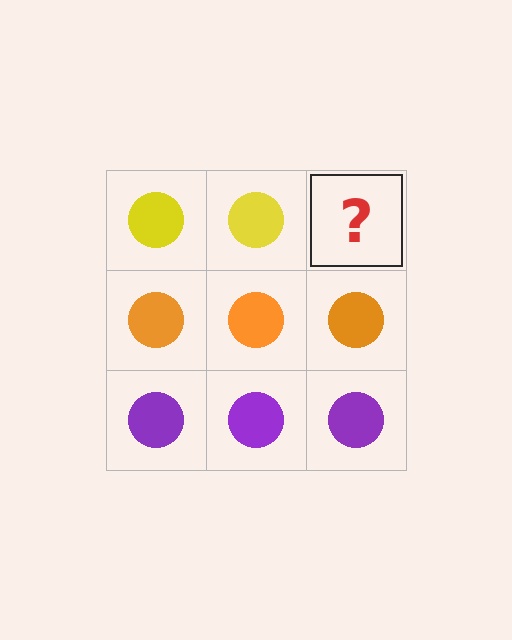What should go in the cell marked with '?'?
The missing cell should contain a yellow circle.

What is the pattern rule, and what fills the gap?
The rule is that each row has a consistent color. The gap should be filled with a yellow circle.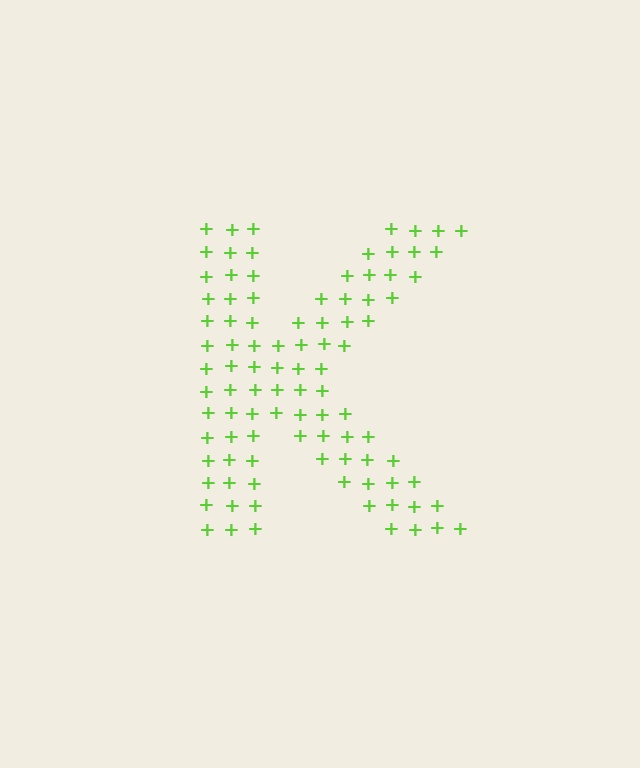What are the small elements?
The small elements are plus signs.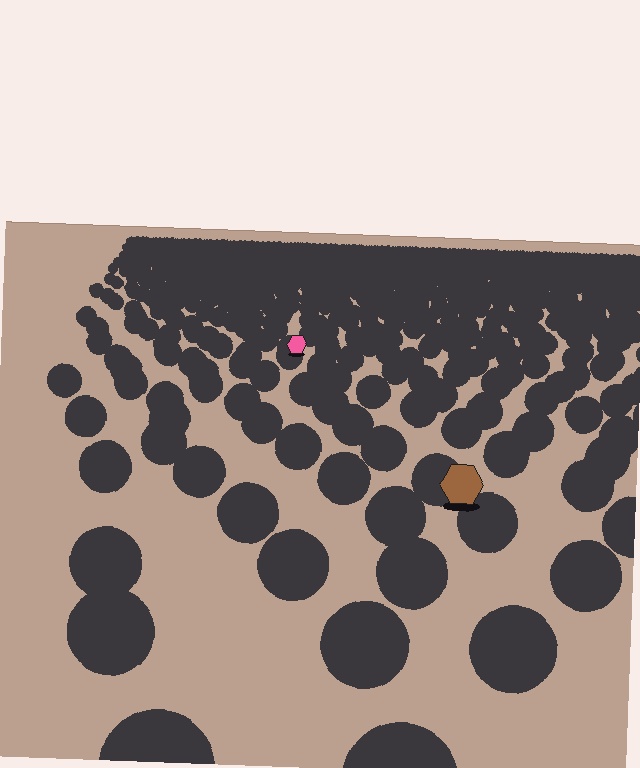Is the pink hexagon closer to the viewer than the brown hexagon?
No. The brown hexagon is closer — you can tell from the texture gradient: the ground texture is coarser near it.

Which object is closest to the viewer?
The brown hexagon is closest. The texture marks near it are larger and more spread out.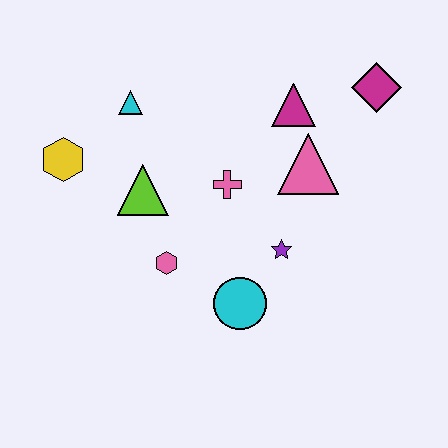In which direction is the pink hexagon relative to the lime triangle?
The pink hexagon is below the lime triangle.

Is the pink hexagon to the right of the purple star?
No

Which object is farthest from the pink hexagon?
The magenta diamond is farthest from the pink hexagon.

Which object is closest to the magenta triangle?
The pink triangle is closest to the magenta triangle.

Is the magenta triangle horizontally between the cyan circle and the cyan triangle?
No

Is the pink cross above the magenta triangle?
No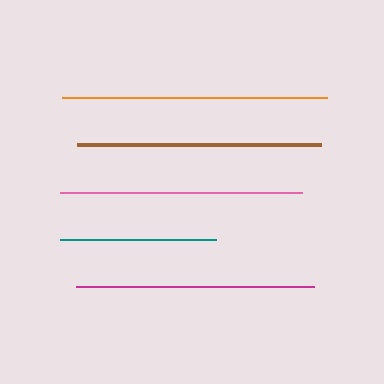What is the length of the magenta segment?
The magenta segment is approximately 238 pixels long.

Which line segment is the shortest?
The teal line is the shortest at approximately 155 pixels.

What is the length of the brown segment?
The brown segment is approximately 244 pixels long.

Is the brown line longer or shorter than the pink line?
The brown line is longer than the pink line.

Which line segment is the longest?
The orange line is the longest at approximately 265 pixels.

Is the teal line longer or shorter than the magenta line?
The magenta line is longer than the teal line.